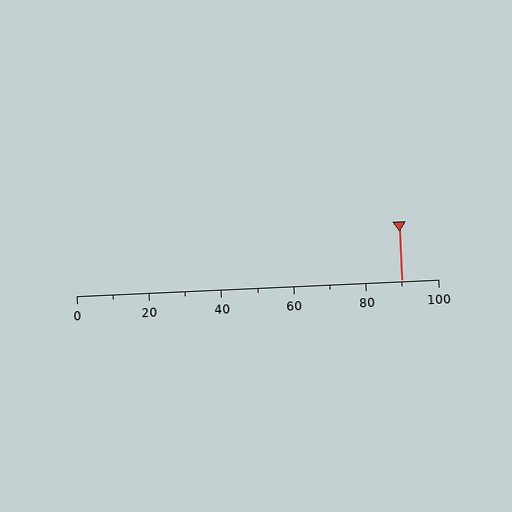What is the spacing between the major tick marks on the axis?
The major ticks are spaced 20 apart.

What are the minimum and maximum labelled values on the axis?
The axis runs from 0 to 100.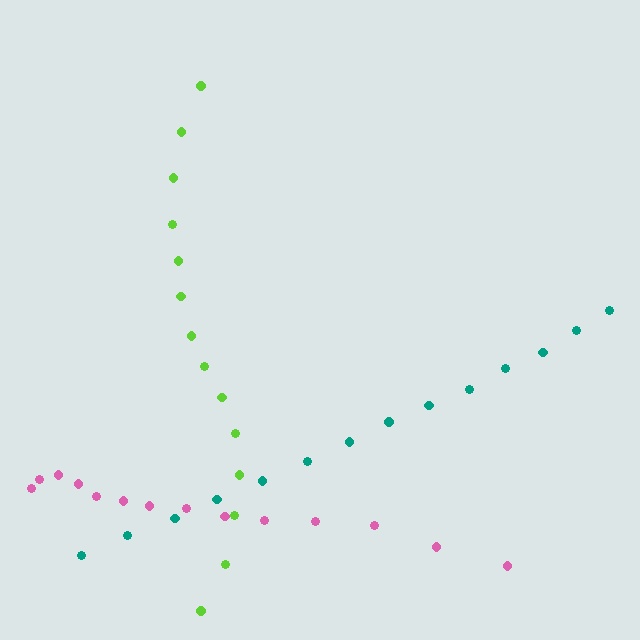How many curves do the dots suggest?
There are 3 distinct paths.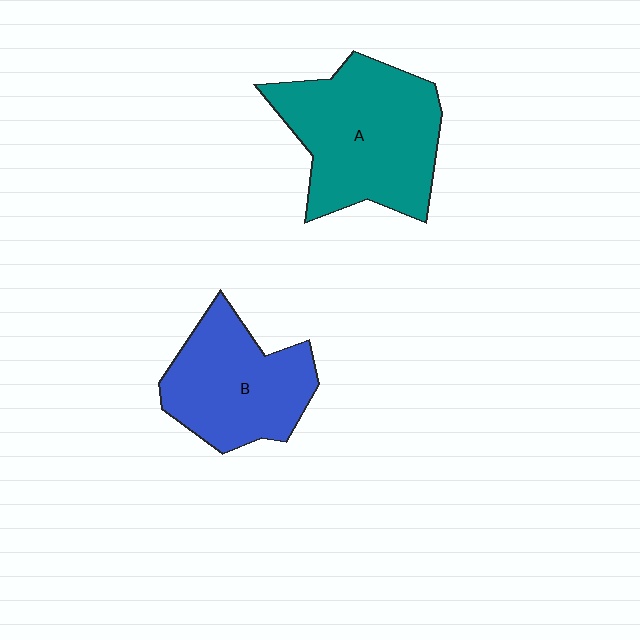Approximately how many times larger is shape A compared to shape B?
Approximately 1.3 times.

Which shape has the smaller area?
Shape B (blue).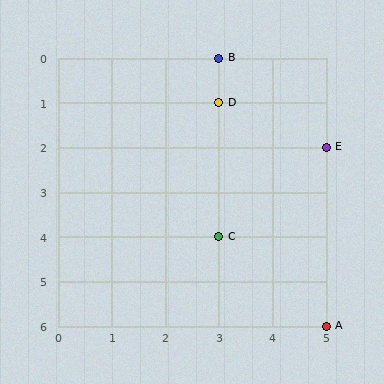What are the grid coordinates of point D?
Point D is at grid coordinates (3, 1).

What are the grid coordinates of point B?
Point B is at grid coordinates (3, 0).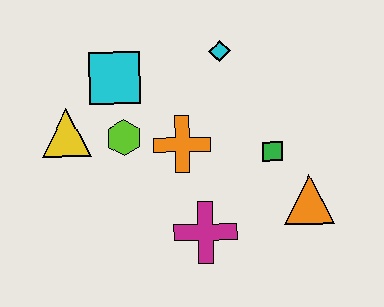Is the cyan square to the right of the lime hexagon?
No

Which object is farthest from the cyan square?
The orange triangle is farthest from the cyan square.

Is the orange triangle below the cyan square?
Yes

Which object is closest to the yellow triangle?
The lime hexagon is closest to the yellow triangle.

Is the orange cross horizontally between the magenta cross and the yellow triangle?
Yes